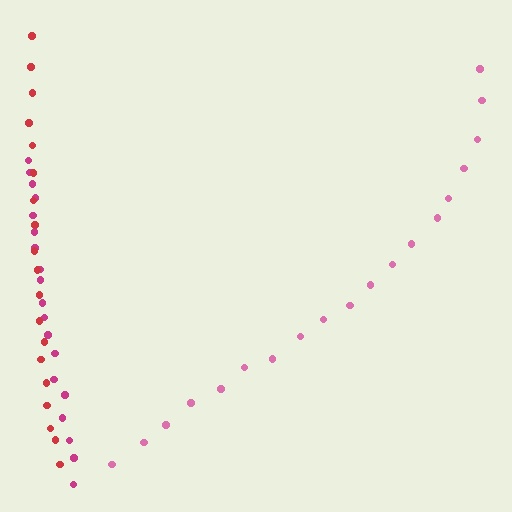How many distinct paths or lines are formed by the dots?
There are 3 distinct paths.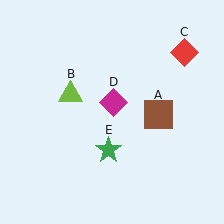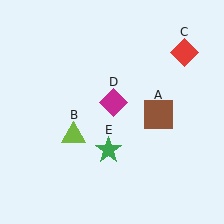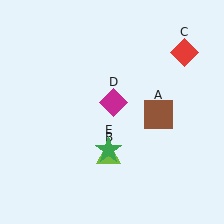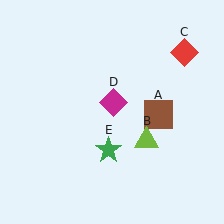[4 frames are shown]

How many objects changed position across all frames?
1 object changed position: lime triangle (object B).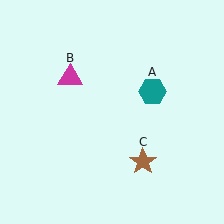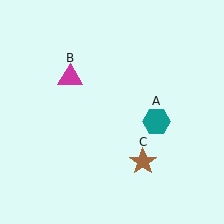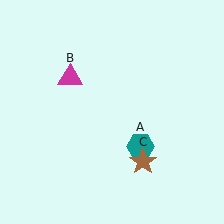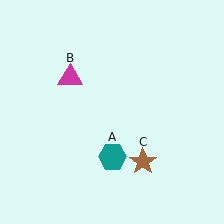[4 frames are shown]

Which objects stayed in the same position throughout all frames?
Magenta triangle (object B) and brown star (object C) remained stationary.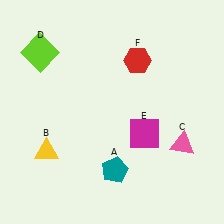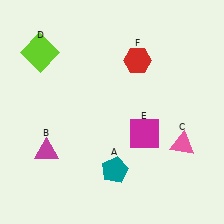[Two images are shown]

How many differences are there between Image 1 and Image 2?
There is 1 difference between the two images.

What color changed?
The triangle (B) changed from yellow in Image 1 to magenta in Image 2.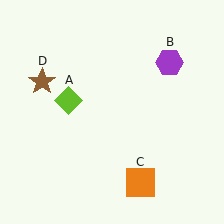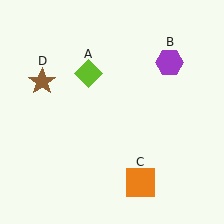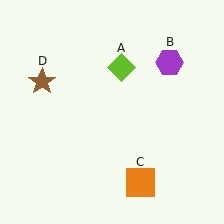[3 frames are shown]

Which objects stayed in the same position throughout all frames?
Purple hexagon (object B) and orange square (object C) and brown star (object D) remained stationary.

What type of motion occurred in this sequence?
The lime diamond (object A) rotated clockwise around the center of the scene.